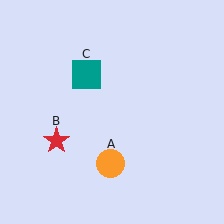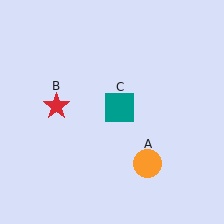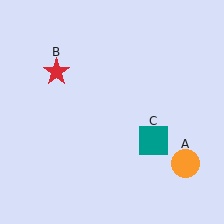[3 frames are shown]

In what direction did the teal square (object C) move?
The teal square (object C) moved down and to the right.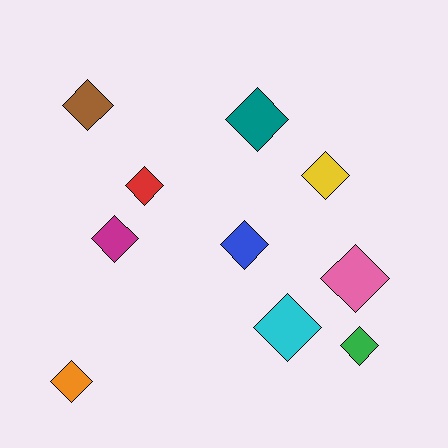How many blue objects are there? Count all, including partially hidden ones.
There is 1 blue object.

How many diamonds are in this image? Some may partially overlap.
There are 10 diamonds.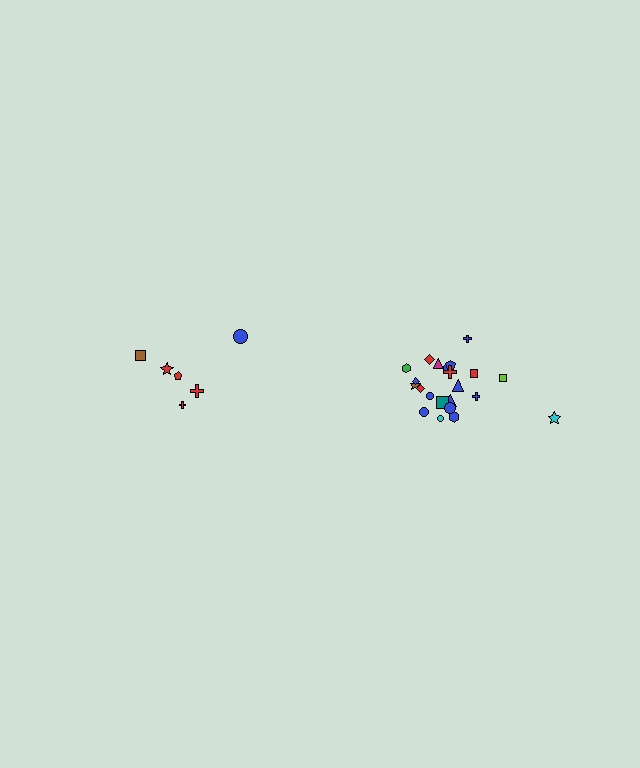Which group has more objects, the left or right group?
The right group.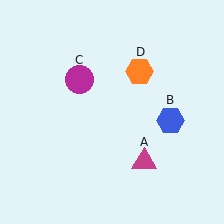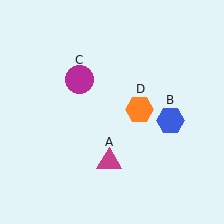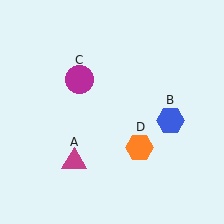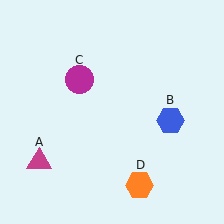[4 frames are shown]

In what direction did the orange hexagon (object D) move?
The orange hexagon (object D) moved down.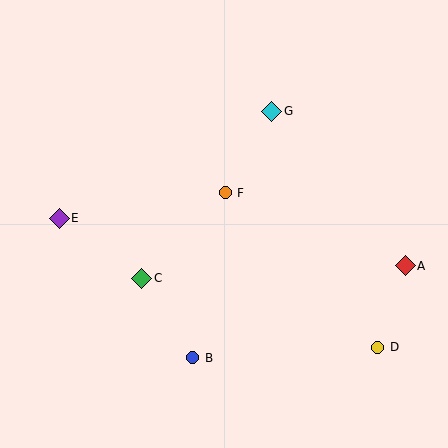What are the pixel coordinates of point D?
Point D is at (378, 347).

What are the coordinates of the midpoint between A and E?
The midpoint between A and E is at (232, 242).